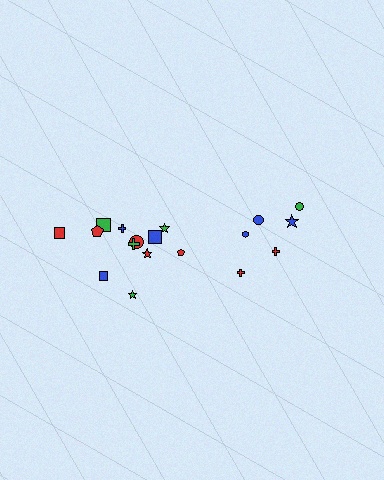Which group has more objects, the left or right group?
The left group.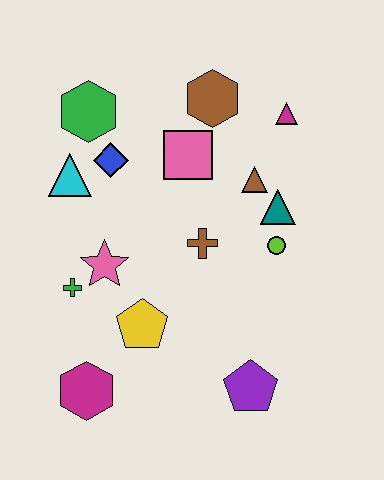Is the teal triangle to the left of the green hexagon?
No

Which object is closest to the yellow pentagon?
The pink star is closest to the yellow pentagon.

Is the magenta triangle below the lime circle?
No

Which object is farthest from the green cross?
The magenta triangle is farthest from the green cross.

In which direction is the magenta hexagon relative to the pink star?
The magenta hexagon is below the pink star.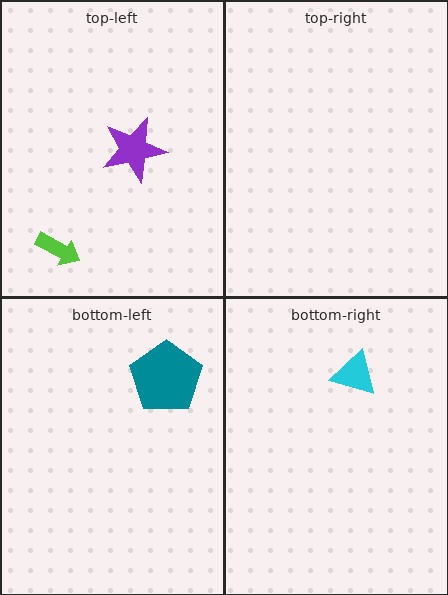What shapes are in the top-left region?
The purple star, the lime arrow.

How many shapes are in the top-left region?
2.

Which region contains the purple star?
The top-left region.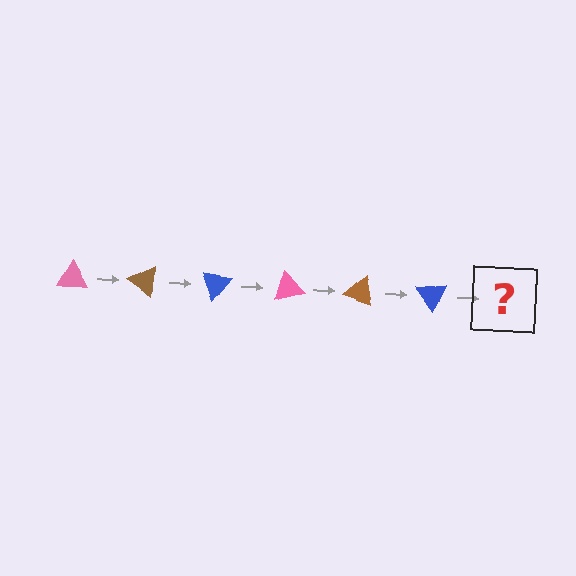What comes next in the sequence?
The next element should be a pink triangle, rotated 210 degrees from the start.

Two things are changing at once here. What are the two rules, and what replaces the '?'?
The two rules are that it rotates 35 degrees each step and the color cycles through pink, brown, and blue. The '?' should be a pink triangle, rotated 210 degrees from the start.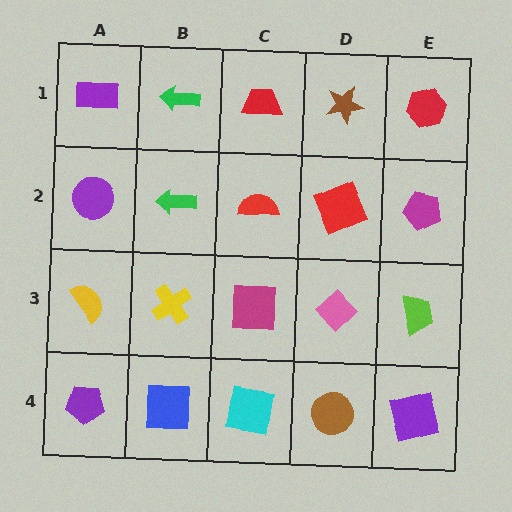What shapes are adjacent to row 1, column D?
A red square (row 2, column D), a red trapezoid (row 1, column C), a red hexagon (row 1, column E).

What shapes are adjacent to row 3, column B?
A green arrow (row 2, column B), a blue square (row 4, column B), a yellow semicircle (row 3, column A), a magenta square (row 3, column C).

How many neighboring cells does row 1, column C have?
3.